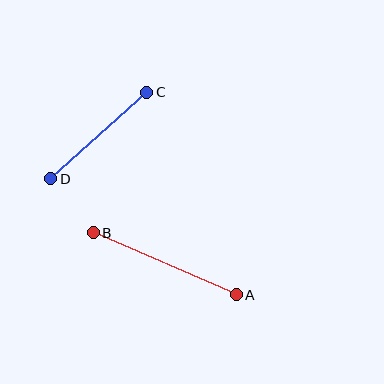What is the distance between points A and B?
The distance is approximately 156 pixels.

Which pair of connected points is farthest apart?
Points A and B are farthest apart.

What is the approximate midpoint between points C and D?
The midpoint is at approximately (99, 136) pixels.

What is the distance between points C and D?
The distance is approximately 129 pixels.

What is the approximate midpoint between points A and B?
The midpoint is at approximately (165, 264) pixels.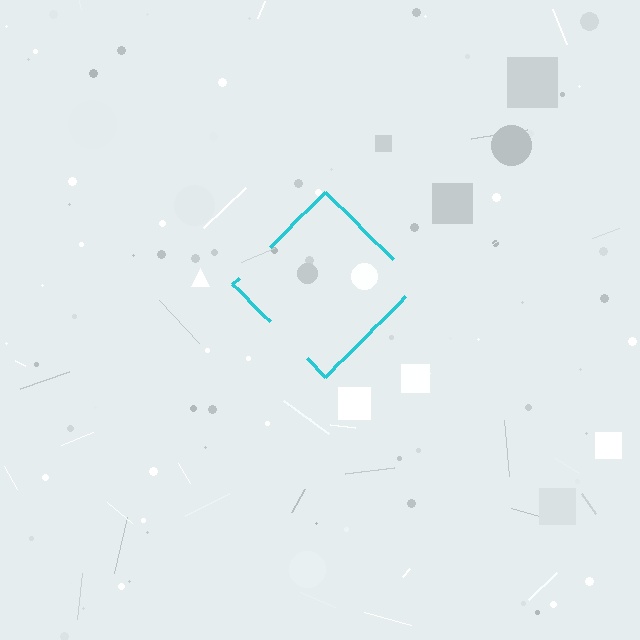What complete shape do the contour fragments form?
The contour fragments form a diamond.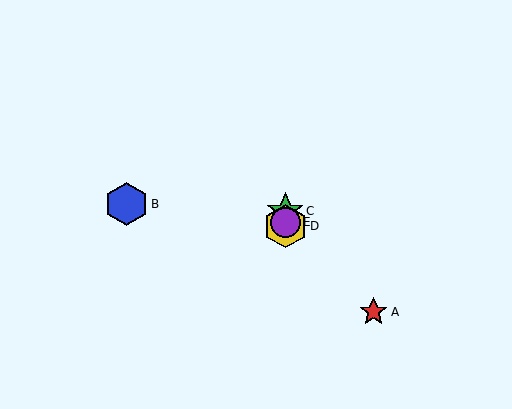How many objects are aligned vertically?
3 objects (C, D, E) are aligned vertically.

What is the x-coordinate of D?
Object D is at x≈285.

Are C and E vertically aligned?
Yes, both are at x≈285.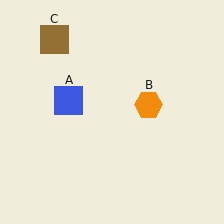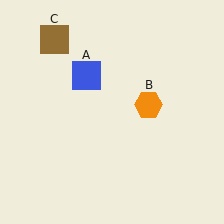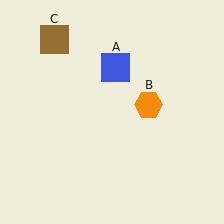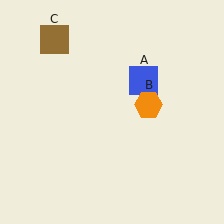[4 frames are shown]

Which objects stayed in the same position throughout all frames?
Orange hexagon (object B) and brown square (object C) remained stationary.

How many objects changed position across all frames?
1 object changed position: blue square (object A).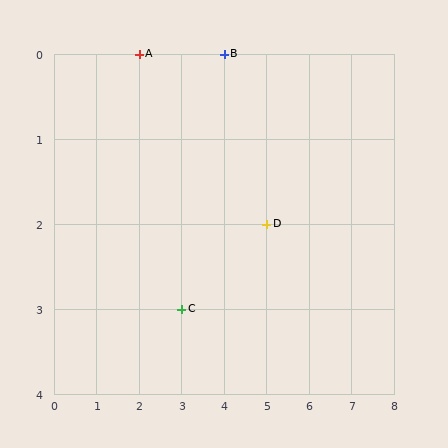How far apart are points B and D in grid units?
Points B and D are 1 column and 2 rows apart (about 2.2 grid units diagonally).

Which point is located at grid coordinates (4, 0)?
Point B is at (4, 0).